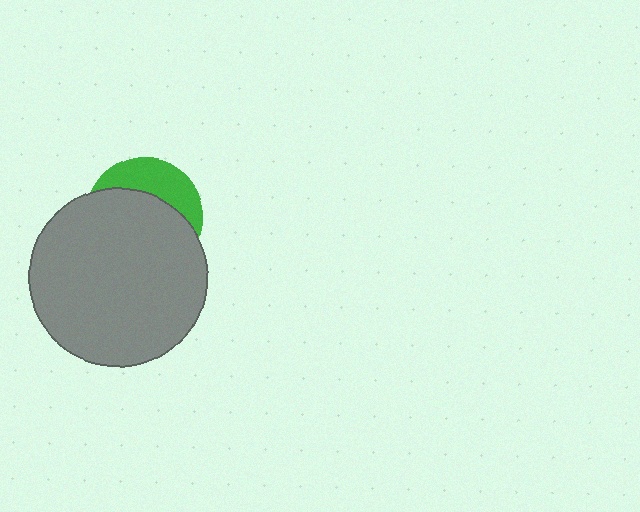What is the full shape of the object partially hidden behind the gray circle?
The partially hidden object is a green circle.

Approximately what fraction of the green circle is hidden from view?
Roughly 68% of the green circle is hidden behind the gray circle.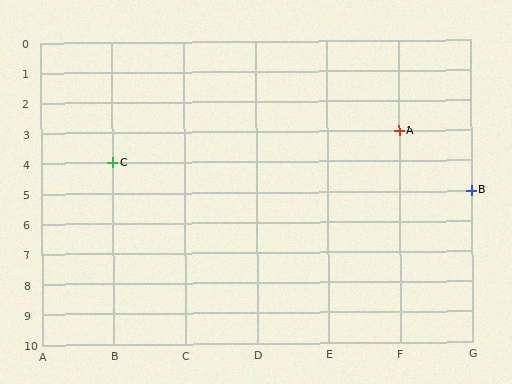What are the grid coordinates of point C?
Point C is at grid coordinates (B, 4).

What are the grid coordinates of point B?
Point B is at grid coordinates (G, 5).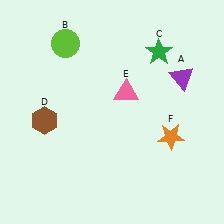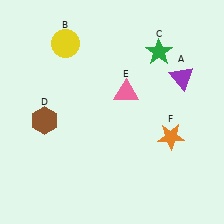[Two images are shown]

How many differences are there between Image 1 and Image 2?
There is 1 difference between the two images.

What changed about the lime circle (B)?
In Image 1, B is lime. In Image 2, it changed to yellow.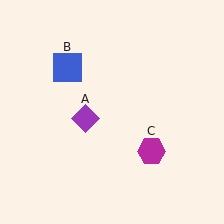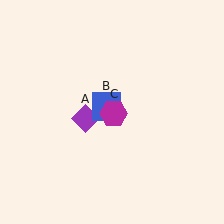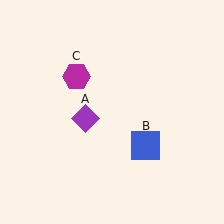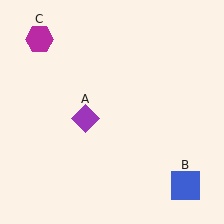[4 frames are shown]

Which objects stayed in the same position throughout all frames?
Purple diamond (object A) remained stationary.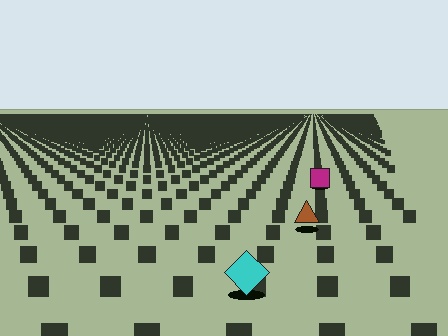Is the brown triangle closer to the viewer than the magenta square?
Yes. The brown triangle is closer — you can tell from the texture gradient: the ground texture is coarser near it.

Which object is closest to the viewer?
The cyan diamond is closest. The texture marks near it are larger and more spread out.